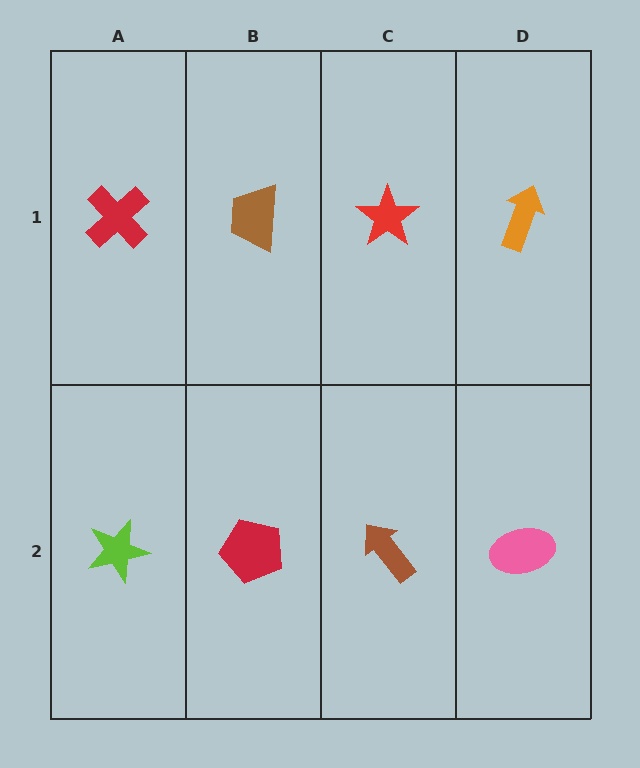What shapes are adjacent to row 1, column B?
A red pentagon (row 2, column B), a red cross (row 1, column A), a red star (row 1, column C).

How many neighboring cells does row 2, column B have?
3.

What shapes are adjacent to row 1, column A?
A lime star (row 2, column A), a brown trapezoid (row 1, column B).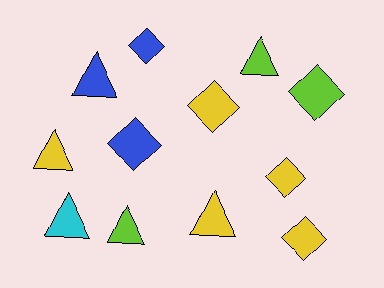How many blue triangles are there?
There is 1 blue triangle.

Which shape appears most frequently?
Triangle, with 6 objects.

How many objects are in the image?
There are 12 objects.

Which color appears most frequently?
Yellow, with 5 objects.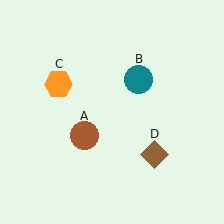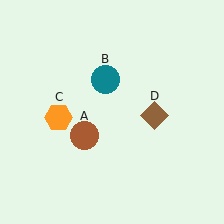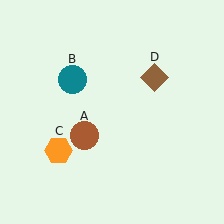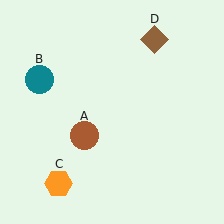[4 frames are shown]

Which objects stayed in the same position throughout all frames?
Brown circle (object A) remained stationary.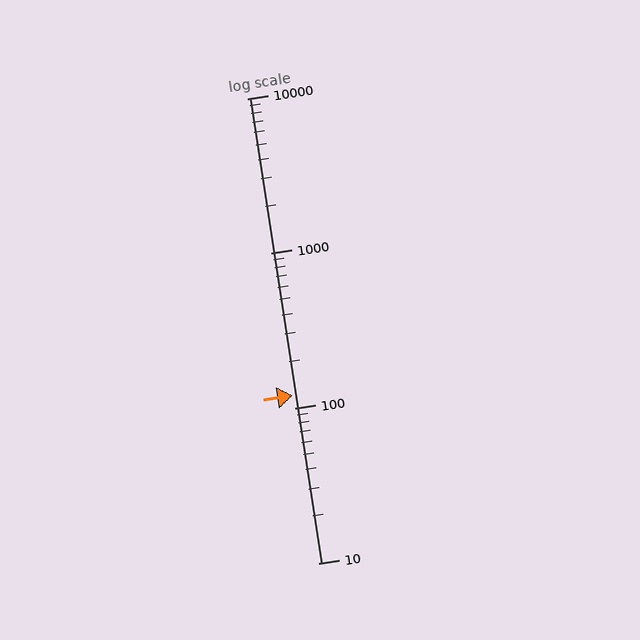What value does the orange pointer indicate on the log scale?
The pointer indicates approximately 120.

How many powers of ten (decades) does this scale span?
The scale spans 3 decades, from 10 to 10000.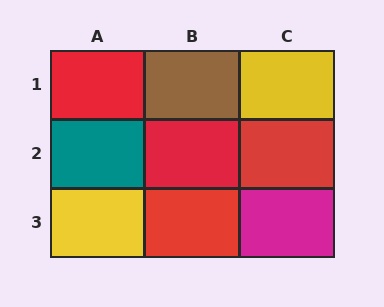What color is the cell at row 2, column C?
Red.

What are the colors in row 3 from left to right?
Yellow, red, magenta.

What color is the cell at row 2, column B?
Red.